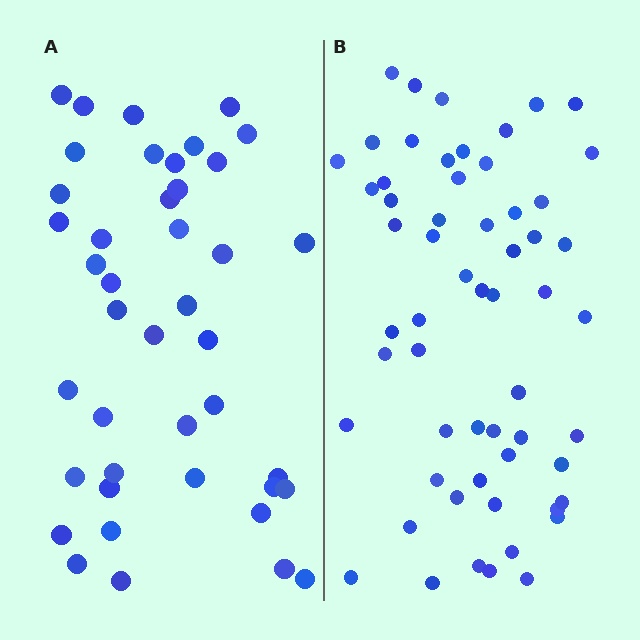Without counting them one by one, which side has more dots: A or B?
Region B (the right region) has more dots.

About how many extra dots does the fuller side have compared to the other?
Region B has approximately 15 more dots than region A.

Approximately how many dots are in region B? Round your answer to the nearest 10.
About 60 dots. (The exact count is 58, which rounds to 60.)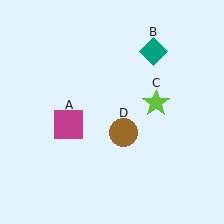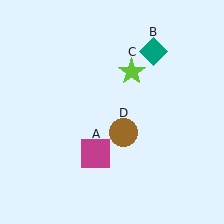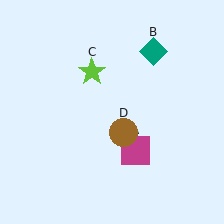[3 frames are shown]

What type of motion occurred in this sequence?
The magenta square (object A), lime star (object C) rotated counterclockwise around the center of the scene.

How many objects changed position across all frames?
2 objects changed position: magenta square (object A), lime star (object C).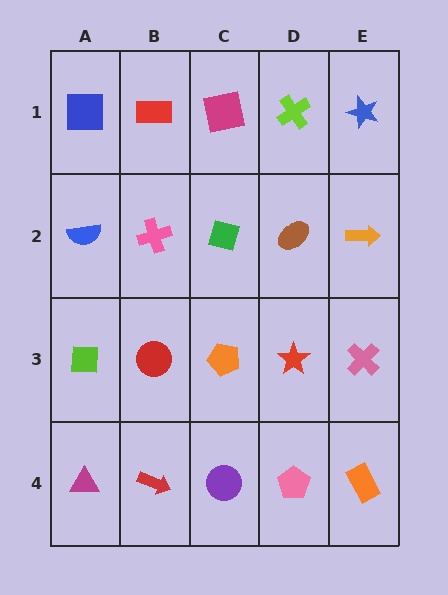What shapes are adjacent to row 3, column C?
A green diamond (row 2, column C), a purple circle (row 4, column C), a red circle (row 3, column B), a red star (row 3, column D).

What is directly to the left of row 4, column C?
A red arrow.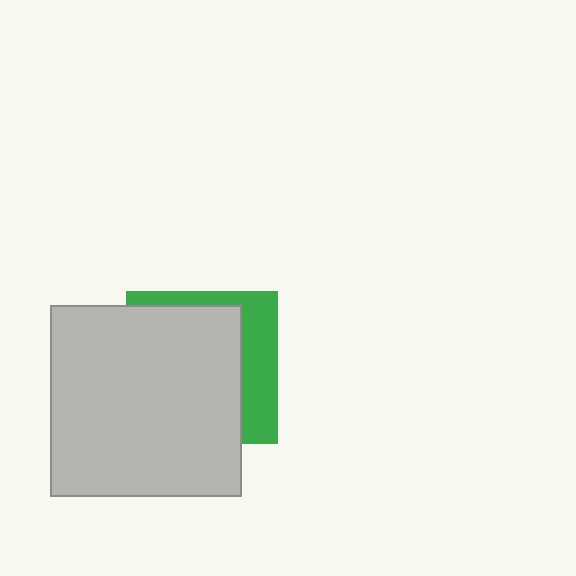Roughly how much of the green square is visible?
A small part of it is visible (roughly 31%).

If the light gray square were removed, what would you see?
You would see the complete green square.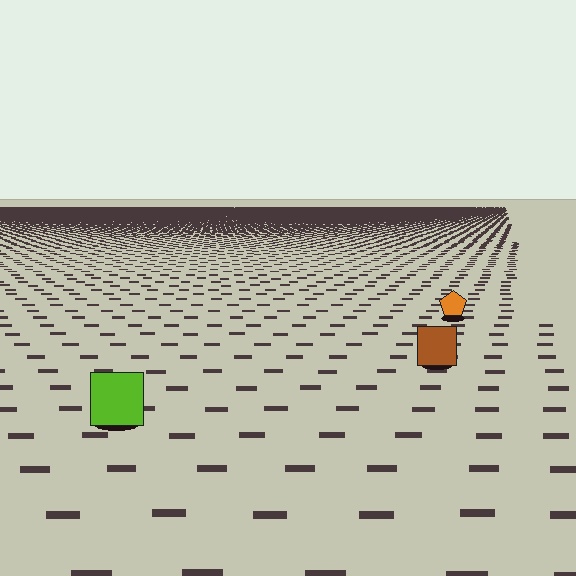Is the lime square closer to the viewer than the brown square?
Yes. The lime square is closer — you can tell from the texture gradient: the ground texture is coarser near it.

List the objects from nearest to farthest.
From nearest to farthest: the lime square, the brown square, the orange pentagon.